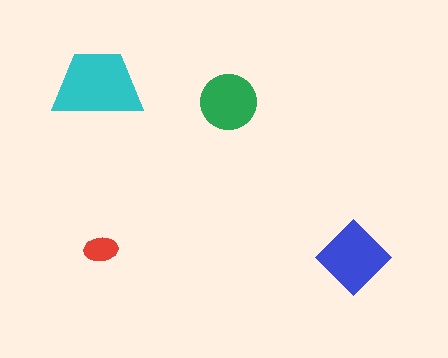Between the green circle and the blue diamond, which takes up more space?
The blue diamond.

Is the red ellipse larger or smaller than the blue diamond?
Smaller.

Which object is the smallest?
The red ellipse.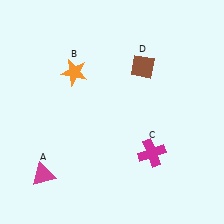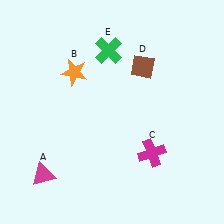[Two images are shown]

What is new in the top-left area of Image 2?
A green cross (E) was added in the top-left area of Image 2.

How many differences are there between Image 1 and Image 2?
There is 1 difference between the two images.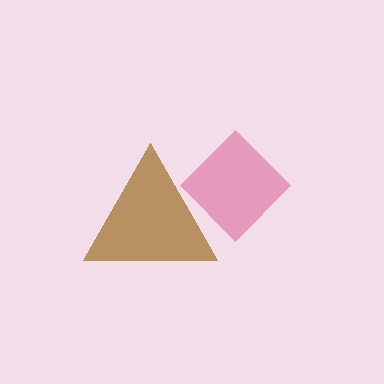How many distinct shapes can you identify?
There are 2 distinct shapes: a pink diamond, a brown triangle.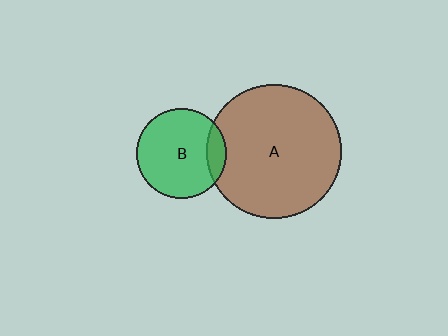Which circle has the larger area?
Circle A (brown).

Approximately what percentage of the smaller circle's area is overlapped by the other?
Approximately 15%.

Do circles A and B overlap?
Yes.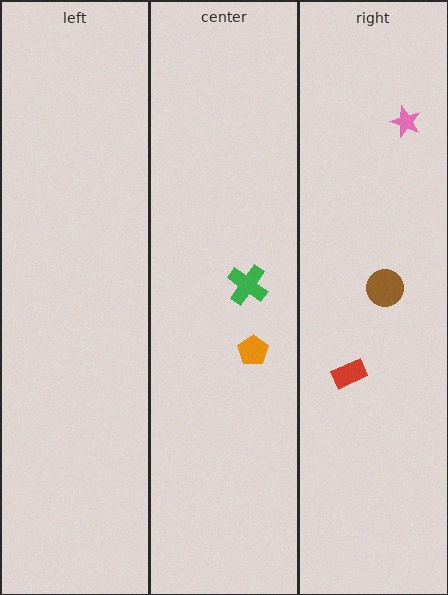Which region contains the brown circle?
The right region.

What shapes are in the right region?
The brown circle, the pink star, the red rectangle.